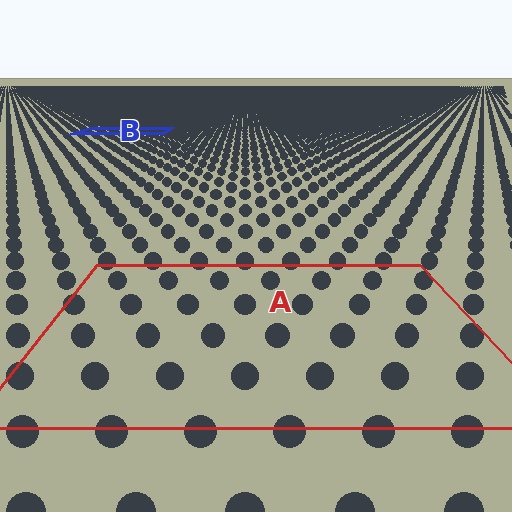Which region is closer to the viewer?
Region A is closer. The texture elements there are larger and more spread out.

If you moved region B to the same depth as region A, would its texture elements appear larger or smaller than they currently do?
They would appear larger. At a closer depth, the same texture elements are projected at a bigger on-screen size.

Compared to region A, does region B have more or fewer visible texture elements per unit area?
Region B has more texture elements per unit area — they are packed more densely because it is farther away.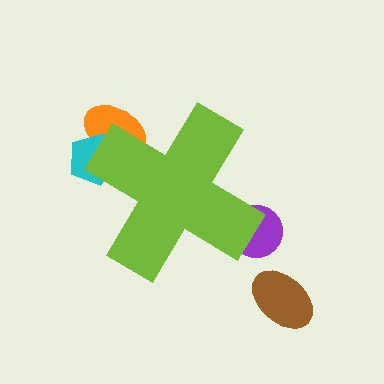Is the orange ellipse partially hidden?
Yes, the orange ellipse is partially hidden behind the lime cross.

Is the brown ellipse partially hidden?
No, the brown ellipse is fully visible.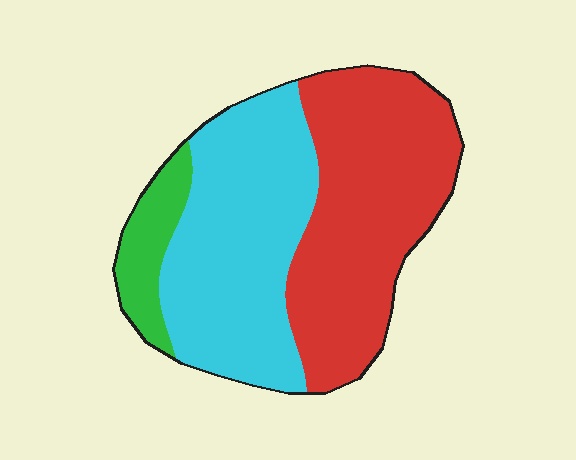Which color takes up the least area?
Green, at roughly 10%.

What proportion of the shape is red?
Red covers around 45% of the shape.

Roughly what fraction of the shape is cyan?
Cyan covers about 45% of the shape.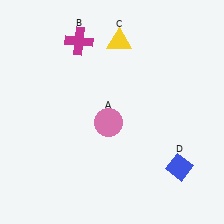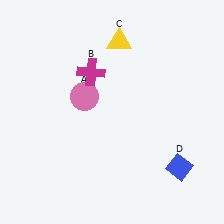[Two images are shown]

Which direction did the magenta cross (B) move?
The magenta cross (B) moved down.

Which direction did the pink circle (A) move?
The pink circle (A) moved up.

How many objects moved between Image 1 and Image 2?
2 objects moved between the two images.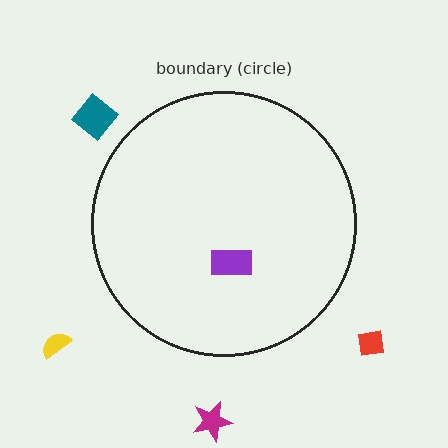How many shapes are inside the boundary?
1 inside, 4 outside.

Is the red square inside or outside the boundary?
Outside.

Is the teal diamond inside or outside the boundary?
Outside.